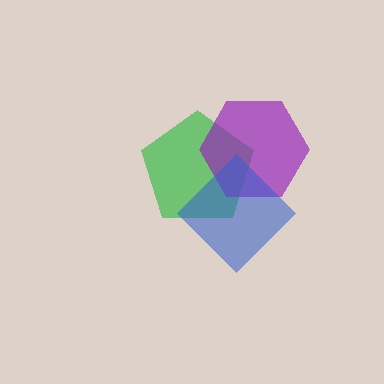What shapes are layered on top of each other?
The layered shapes are: a green pentagon, a purple hexagon, a blue diamond.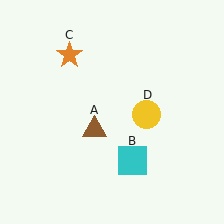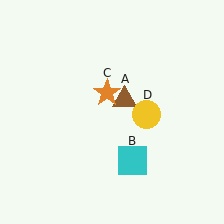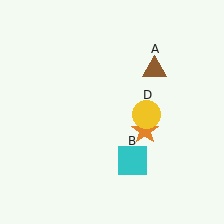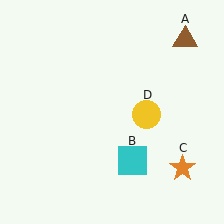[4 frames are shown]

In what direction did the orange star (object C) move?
The orange star (object C) moved down and to the right.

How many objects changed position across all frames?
2 objects changed position: brown triangle (object A), orange star (object C).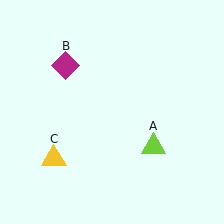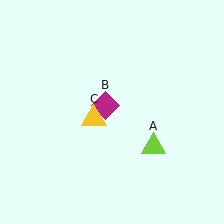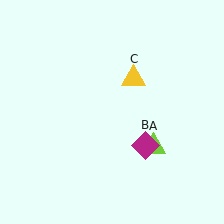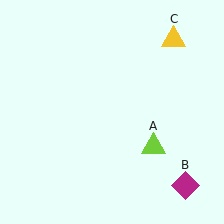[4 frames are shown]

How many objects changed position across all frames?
2 objects changed position: magenta diamond (object B), yellow triangle (object C).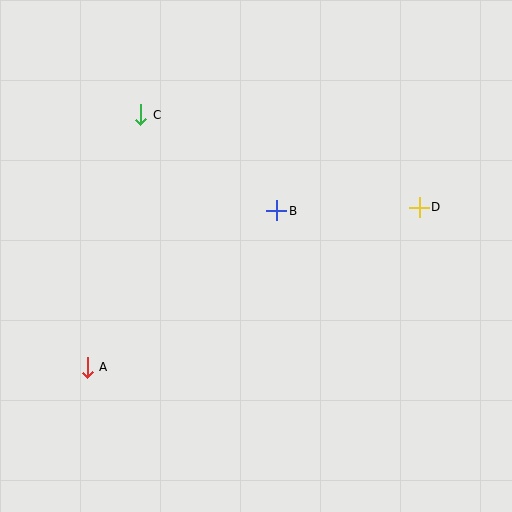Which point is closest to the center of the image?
Point B at (277, 211) is closest to the center.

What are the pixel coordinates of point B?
Point B is at (277, 211).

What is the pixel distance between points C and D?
The distance between C and D is 293 pixels.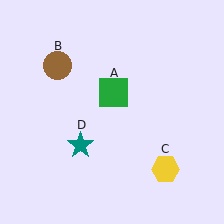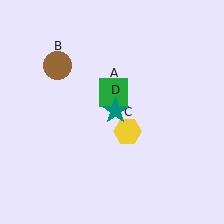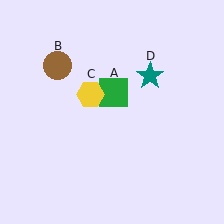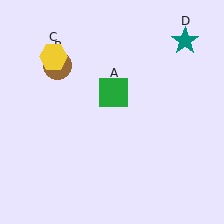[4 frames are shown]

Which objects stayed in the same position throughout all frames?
Green square (object A) and brown circle (object B) remained stationary.